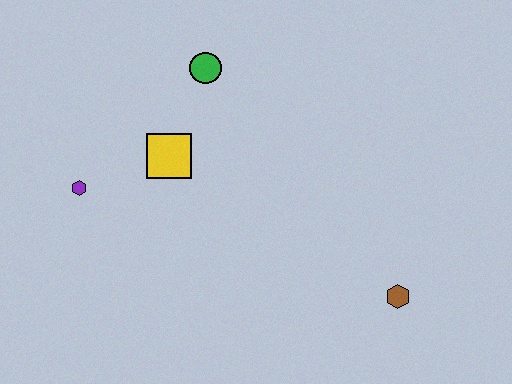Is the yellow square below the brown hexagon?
No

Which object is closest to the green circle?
The yellow square is closest to the green circle.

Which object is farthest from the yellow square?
The brown hexagon is farthest from the yellow square.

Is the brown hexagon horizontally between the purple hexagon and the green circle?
No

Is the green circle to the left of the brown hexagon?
Yes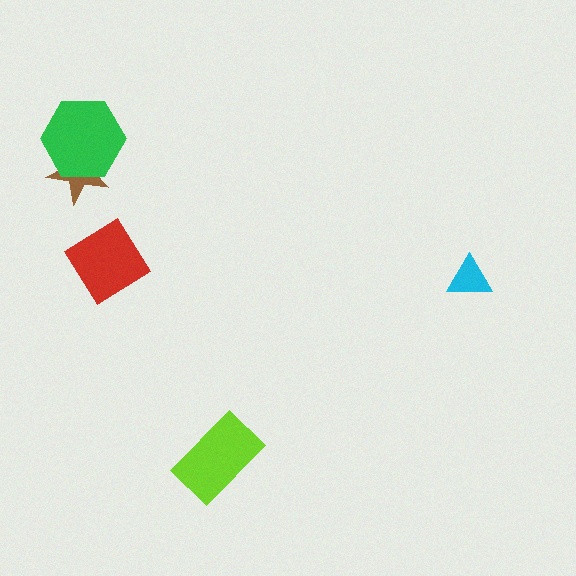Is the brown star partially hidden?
Yes, it is partially covered by another shape.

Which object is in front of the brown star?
The green hexagon is in front of the brown star.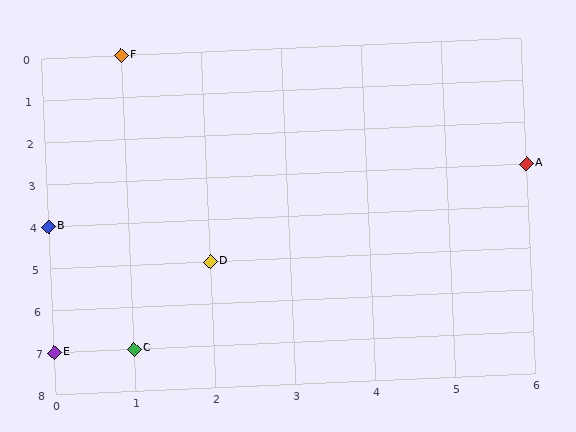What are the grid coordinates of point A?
Point A is at grid coordinates (6, 3).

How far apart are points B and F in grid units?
Points B and F are 1 column and 4 rows apart (about 4.1 grid units diagonally).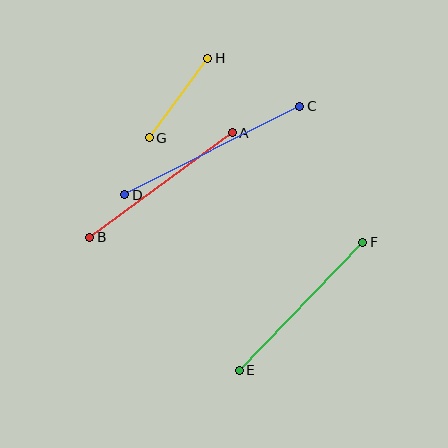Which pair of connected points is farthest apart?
Points C and D are farthest apart.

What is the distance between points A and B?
The distance is approximately 177 pixels.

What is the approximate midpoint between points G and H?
The midpoint is at approximately (178, 98) pixels.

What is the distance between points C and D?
The distance is approximately 196 pixels.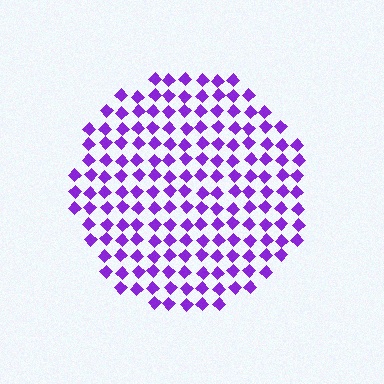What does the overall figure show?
The overall figure shows a circle.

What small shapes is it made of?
It is made of small diamonds.